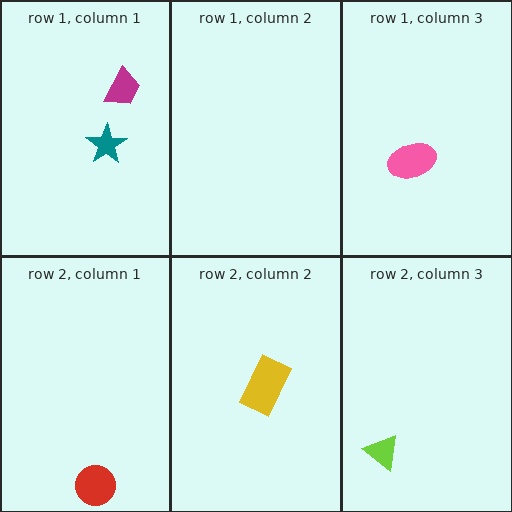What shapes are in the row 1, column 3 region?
The pink ellipse.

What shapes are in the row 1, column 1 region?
The magenta trapezoid, the teal star.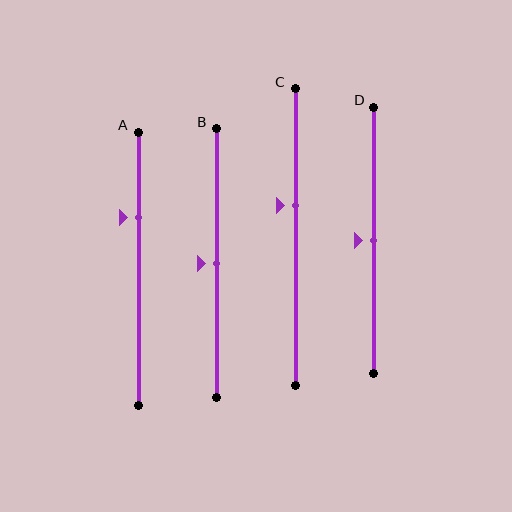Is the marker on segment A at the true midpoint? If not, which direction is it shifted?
No, the marker on segment A is shifted upward by about 19% of the segment length.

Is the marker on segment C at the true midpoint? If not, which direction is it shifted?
No, the marker on segment C is shifted upward by about 11% of the segment length.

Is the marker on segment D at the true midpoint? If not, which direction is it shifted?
Yes, the marker on segment D is at the true midpoint.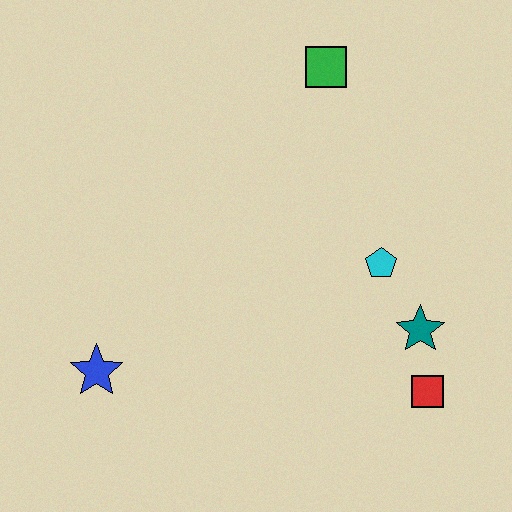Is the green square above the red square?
Yes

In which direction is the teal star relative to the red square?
The teal star is above the red square.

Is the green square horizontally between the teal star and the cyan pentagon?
No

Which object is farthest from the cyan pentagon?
The blue star is farthest from the cyan pentagon.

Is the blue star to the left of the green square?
Yes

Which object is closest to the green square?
The cyan pentagon is closest to the green square.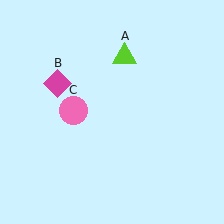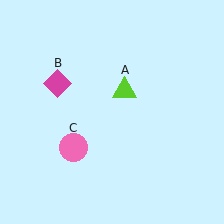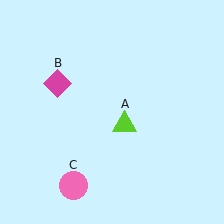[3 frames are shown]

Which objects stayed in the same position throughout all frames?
Magenta diamond (object B) remained stationary.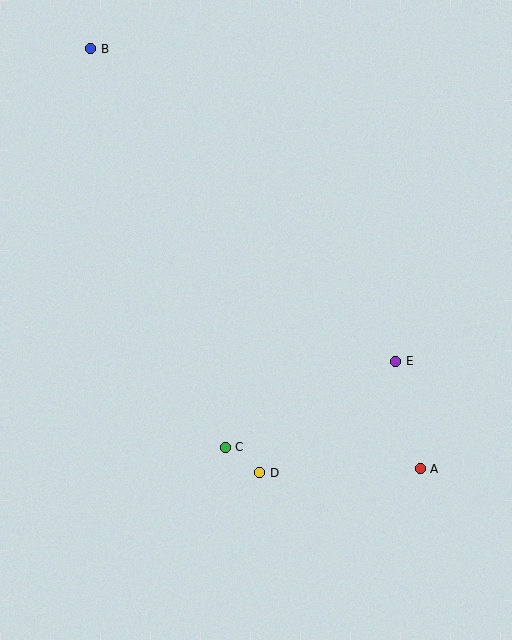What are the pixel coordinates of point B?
Point B is at (91, 49).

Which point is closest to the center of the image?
Point C at (225, 447) is closest to the center.